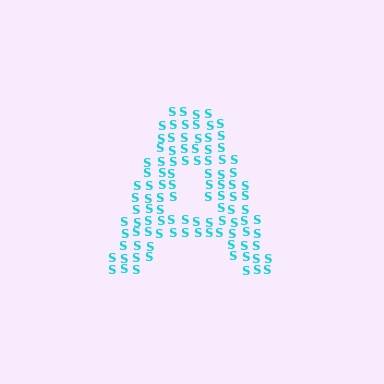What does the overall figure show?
The overall figure shows the letter A.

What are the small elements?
The small elements are letter S's.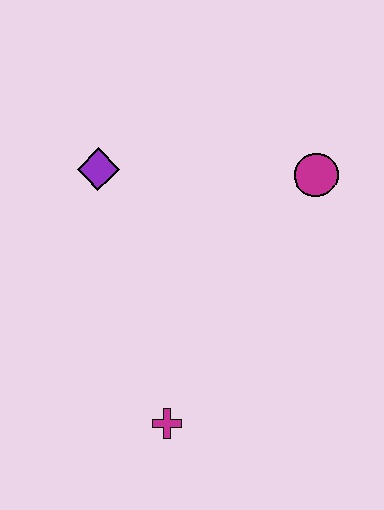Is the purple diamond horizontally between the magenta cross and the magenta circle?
No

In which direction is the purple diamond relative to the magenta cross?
The purple diamond is above the magenta cross.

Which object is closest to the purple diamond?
The magenta circle is closest to the purple diamond.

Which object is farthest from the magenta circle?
The magenta cross is farthest from the magenta circle.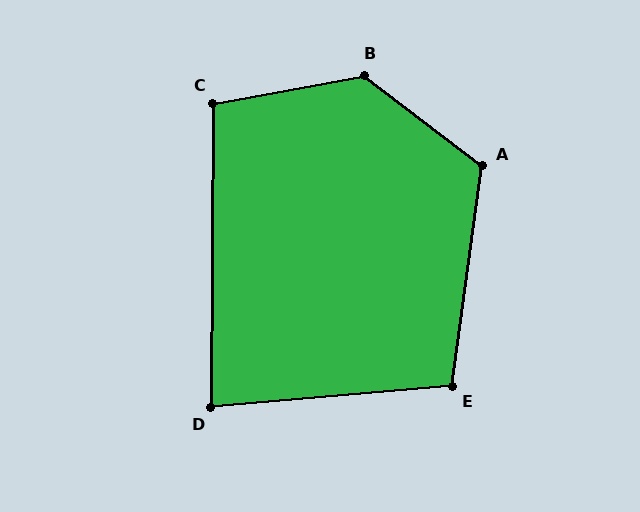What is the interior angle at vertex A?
Approximately 120 degrees (obtuse).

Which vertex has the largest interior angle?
B, at approximately 132 degrees.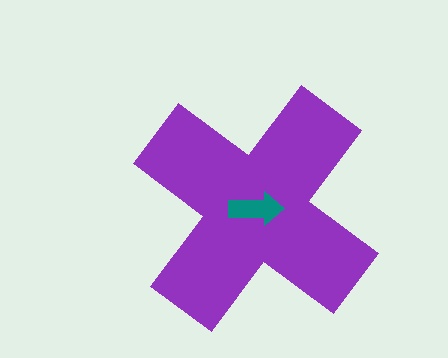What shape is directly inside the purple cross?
The teal arrow.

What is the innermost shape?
The teal arrow.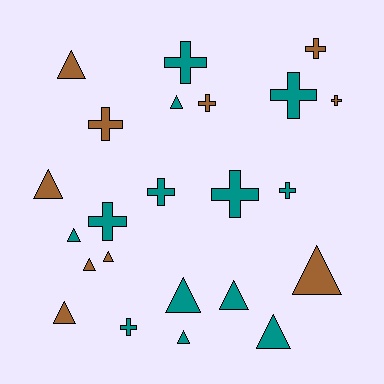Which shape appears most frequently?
Triangle, with 12 objects.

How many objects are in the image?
There are 23 objects.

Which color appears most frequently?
Teal, with 13 objects.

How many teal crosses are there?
There are 7 teal crosses.